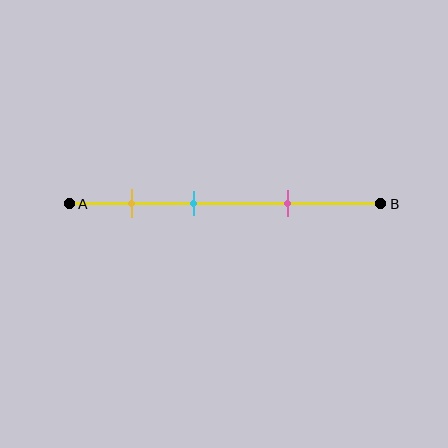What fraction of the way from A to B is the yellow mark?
The yellow mark is approximately 20% (0.2) of the way from A to B.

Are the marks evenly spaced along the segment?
Yes, the marks are approximately evenly spaced.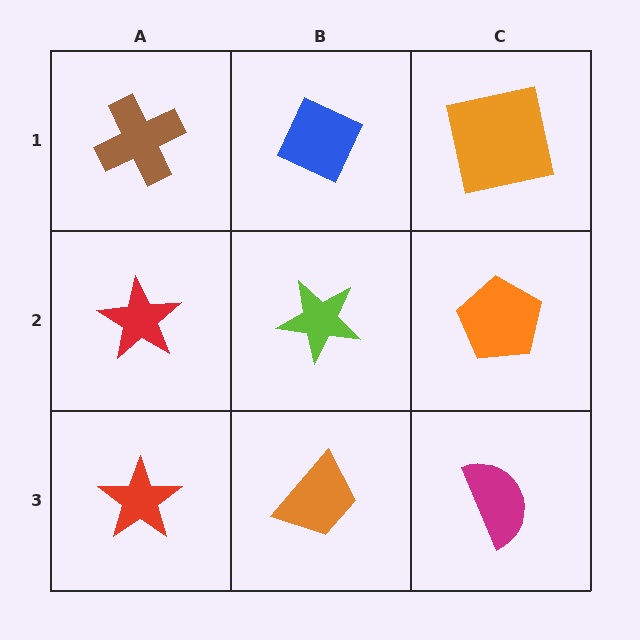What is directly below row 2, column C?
A magenta semicircle.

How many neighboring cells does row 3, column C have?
2.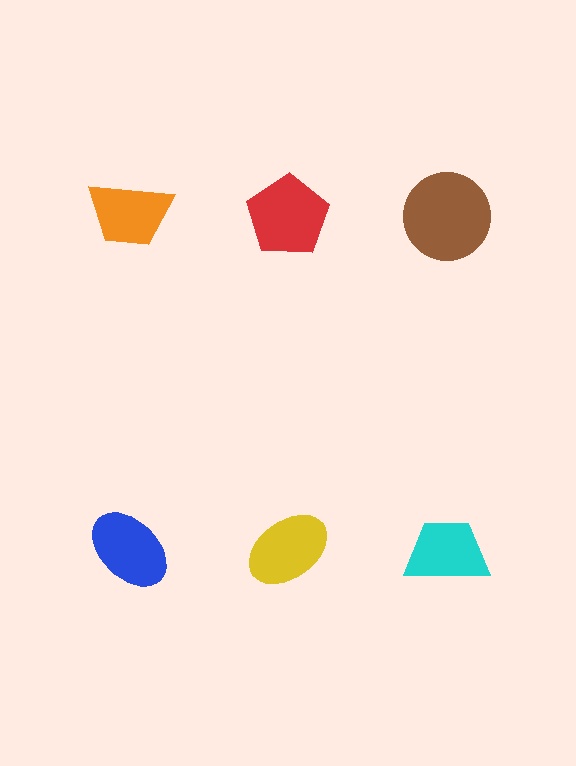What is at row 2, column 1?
A blue ellipse.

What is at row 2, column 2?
A yellow ellipse.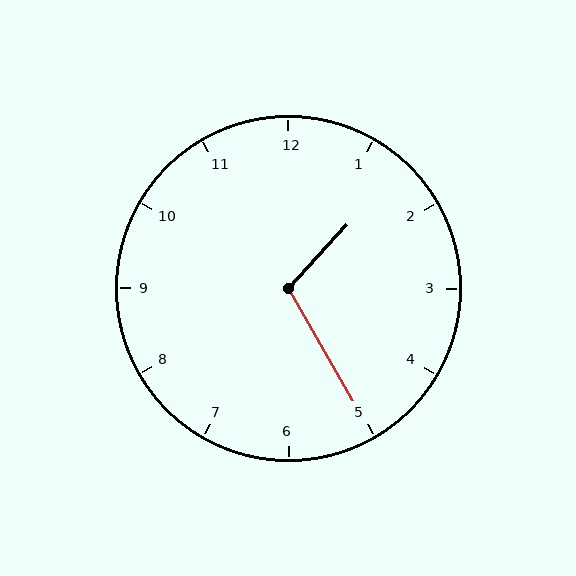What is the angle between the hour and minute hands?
Approximately 108 degrees.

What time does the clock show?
1:25.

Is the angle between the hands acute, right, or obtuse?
It is obtuse.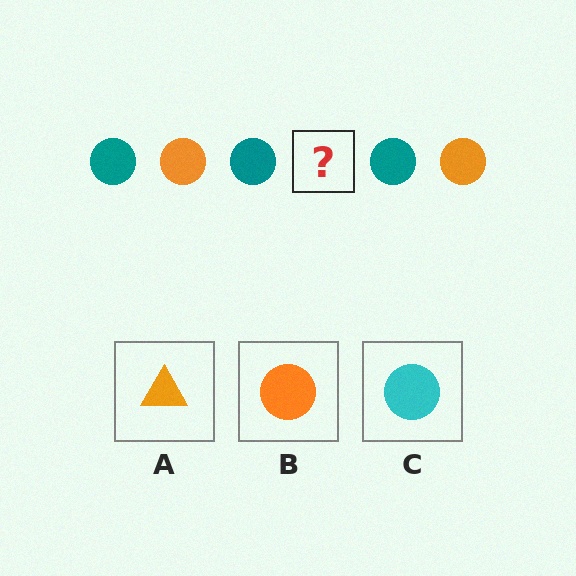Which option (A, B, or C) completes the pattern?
B.